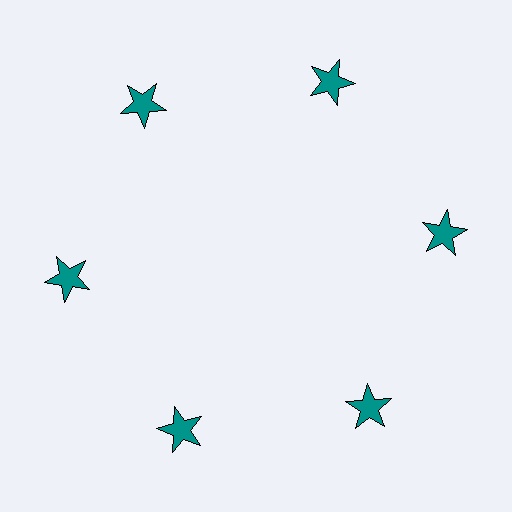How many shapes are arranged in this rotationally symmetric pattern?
There are 6 shapes, arranged in 6 groups of 1.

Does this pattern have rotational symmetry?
Yes, this pattern has 6-fold rotational symmetry. It looks the same after rotating 60 degrees around the center.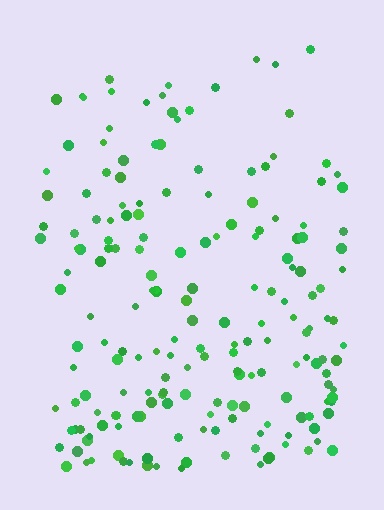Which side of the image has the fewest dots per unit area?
The top.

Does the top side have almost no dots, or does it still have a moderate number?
Still a moderate number, just noticeably fewer than the bottom.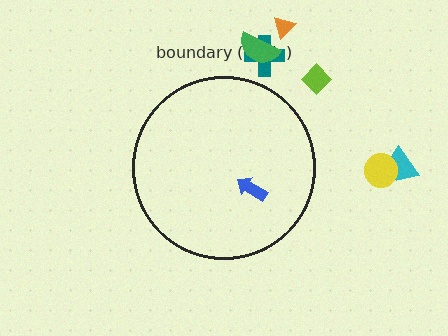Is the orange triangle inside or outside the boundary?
Outside.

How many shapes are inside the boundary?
1 inside, 6 outside.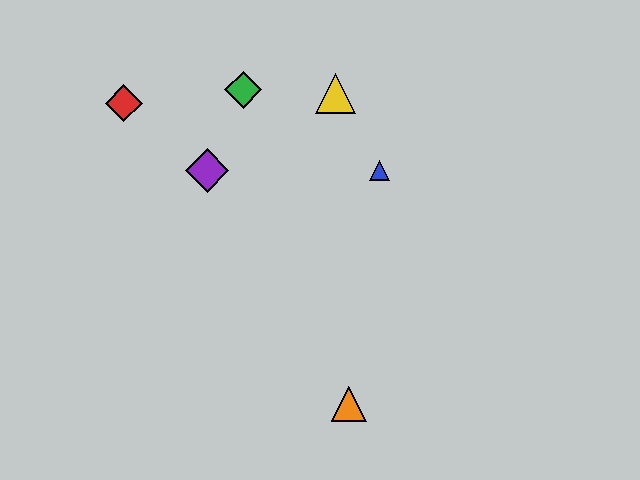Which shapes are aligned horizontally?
The blue triangle, the purple diamond are aligned horizontally.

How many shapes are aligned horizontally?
2 shapes (the blue triangle, the purple diamond) are aligned horizontally.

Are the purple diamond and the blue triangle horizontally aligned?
Yes, both are at y≈171.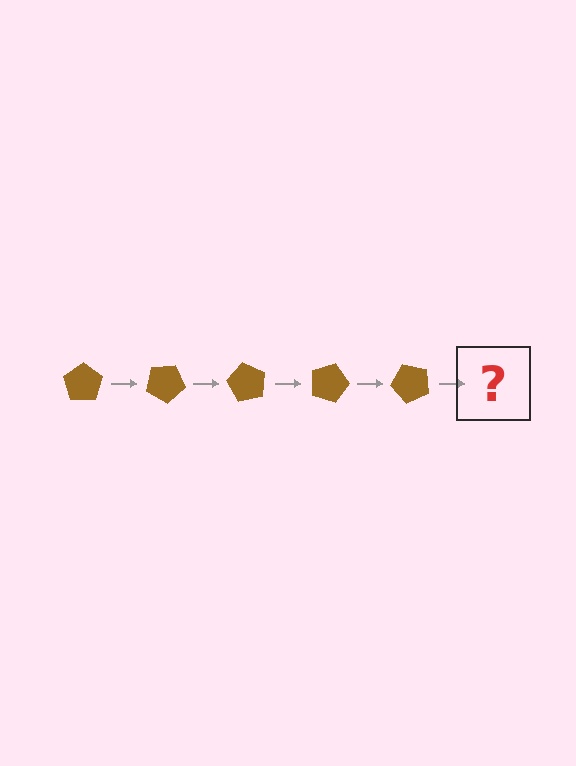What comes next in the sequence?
The next element should be a brown pentagon rotated 150 degrees.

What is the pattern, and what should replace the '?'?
The pattern is that the pentagon rotates 30 degrees each step. The '?' should be a brown pentagon rotated 150 degrees.